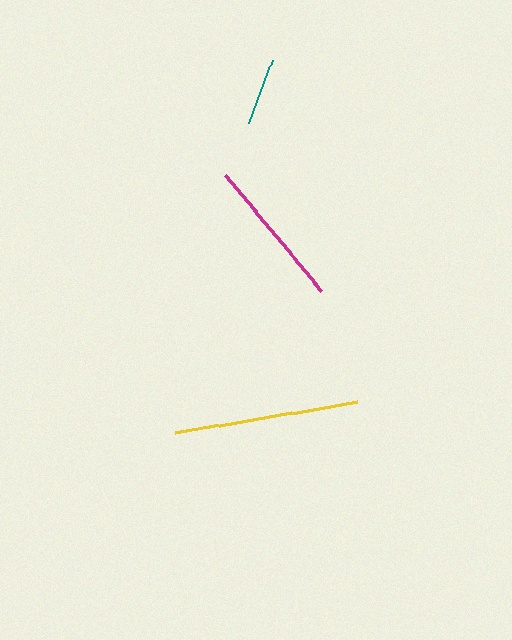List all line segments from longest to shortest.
From longest to shortest: yellow, magenta, teal.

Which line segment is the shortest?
The teal line is the shortest at approximately 66 pixels.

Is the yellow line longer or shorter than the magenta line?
The yellow line is longer than the magenta line.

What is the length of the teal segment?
The teal segment is approximately 66 pixels long.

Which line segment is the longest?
The yellow line is the longest at approximately 183 pixels.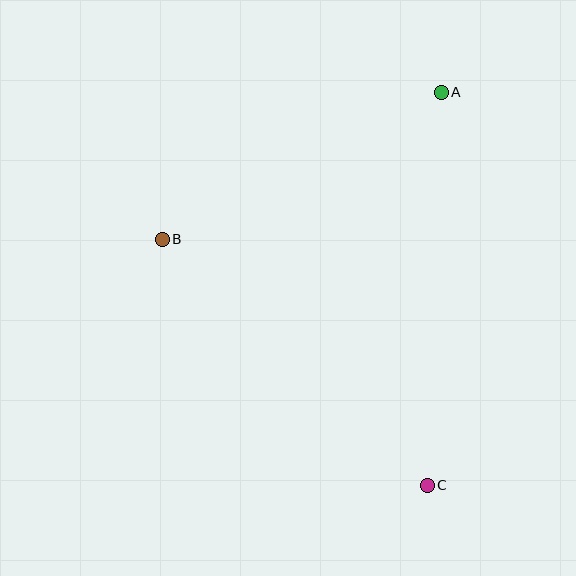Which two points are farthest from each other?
Points A and C are farthest from each other.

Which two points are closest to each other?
Points A and B are closest to each other.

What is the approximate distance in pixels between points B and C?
The distance between B and C is approximately 362 pixels.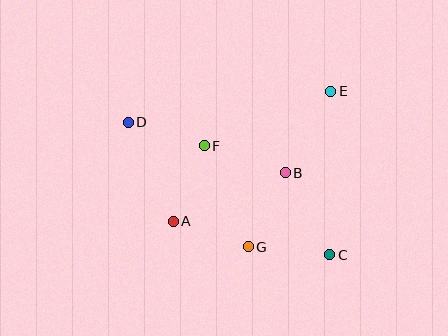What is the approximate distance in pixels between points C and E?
The distance between C and E is approximately 163 pixels.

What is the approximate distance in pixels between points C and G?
The distance between C and G is approximately 82 pixels.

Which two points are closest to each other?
Points A and G are closest to each other.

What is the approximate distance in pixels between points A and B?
The distance between A and B is approximately 122 pixels.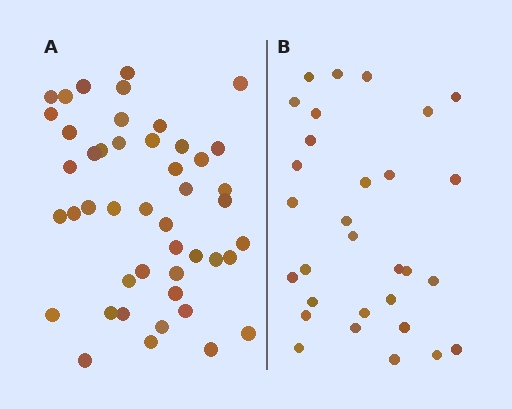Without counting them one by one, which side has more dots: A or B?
Region A (the left region) has more dots.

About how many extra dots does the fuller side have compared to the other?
Region A has approximately 15 more dots than region B.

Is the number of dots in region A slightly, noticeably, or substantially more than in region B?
Region A has substantially more. The ratio is roughly 1.5 to 1.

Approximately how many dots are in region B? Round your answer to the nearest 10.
About 30 dots.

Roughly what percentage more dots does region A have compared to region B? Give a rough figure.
About 55% more.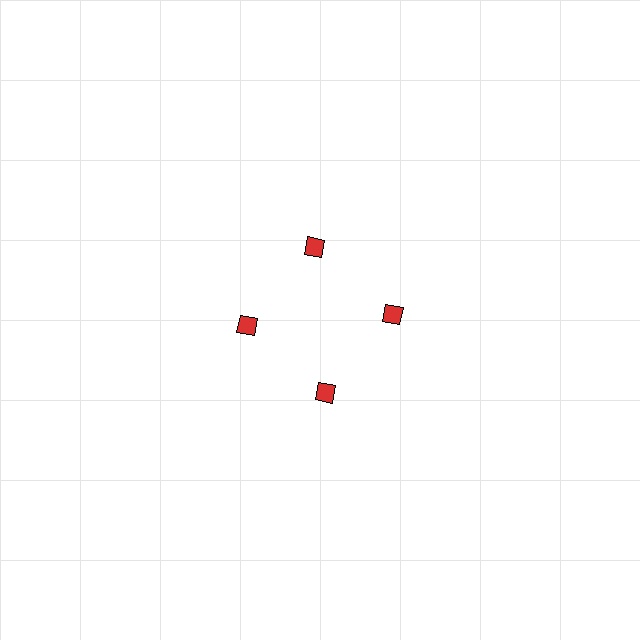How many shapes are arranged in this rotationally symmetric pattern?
There are 4 shapes, arranged in 4 groups of 1.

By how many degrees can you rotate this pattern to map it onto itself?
The pattern maps onto itself every 90 degrees of rotation.